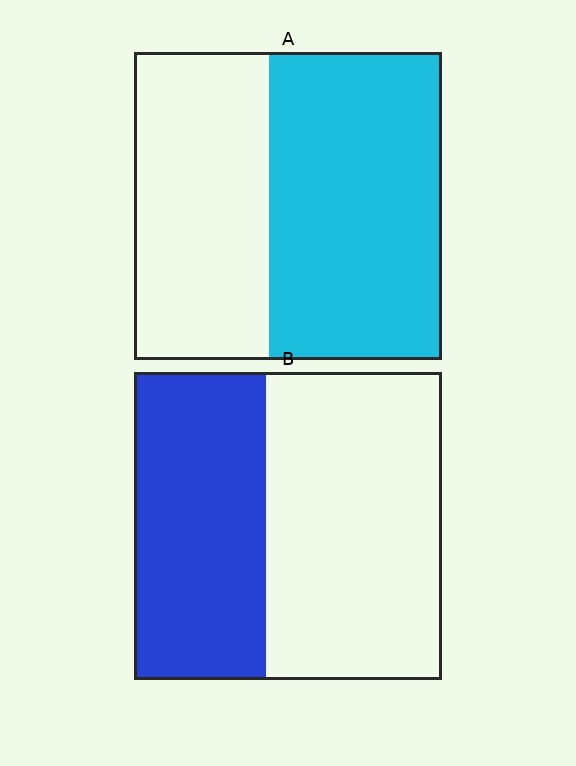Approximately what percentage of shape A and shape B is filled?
A is approximately 55% and B is approximately 45%.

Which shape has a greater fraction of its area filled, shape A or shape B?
Shape A.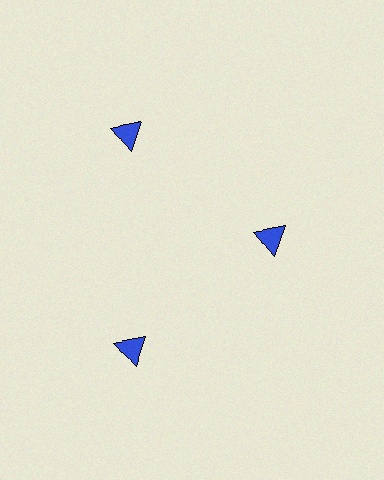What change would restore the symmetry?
The symmetry would be restored by moving it outward, back onto the ring so that all 3 triangles sit at equal angles and equal distance from the center.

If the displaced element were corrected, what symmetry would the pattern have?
It would have 3-fold rotational symmetry — the pattern would map onto itself every 120 degrees.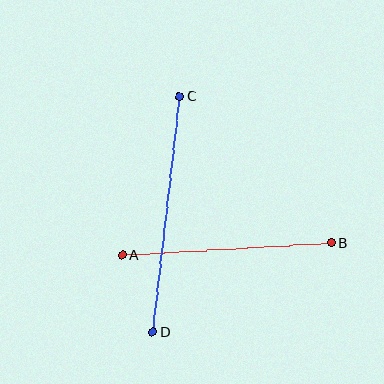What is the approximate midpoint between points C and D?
The midpoint is at approximately (166, 215) pixels.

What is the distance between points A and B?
The distance is approximately 209 pixels.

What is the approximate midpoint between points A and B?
The midpoint is at approximately (227, 249) pixels.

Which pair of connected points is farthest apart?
Points C and D are farthest apart.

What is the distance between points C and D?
The distance is approximately 237 pixels.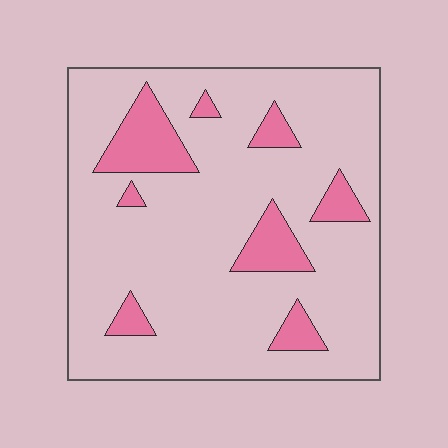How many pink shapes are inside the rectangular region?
8.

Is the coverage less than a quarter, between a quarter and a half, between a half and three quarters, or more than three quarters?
Less than a quarter.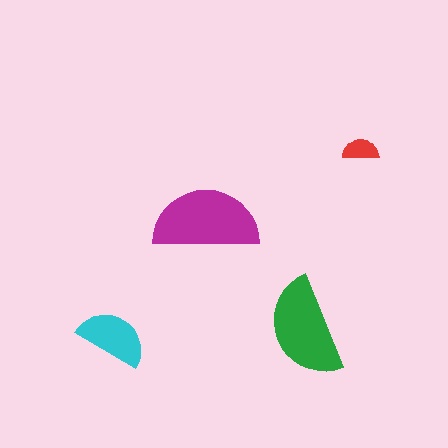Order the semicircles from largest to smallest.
the magenta one, the green one, the cyan one, the red one.